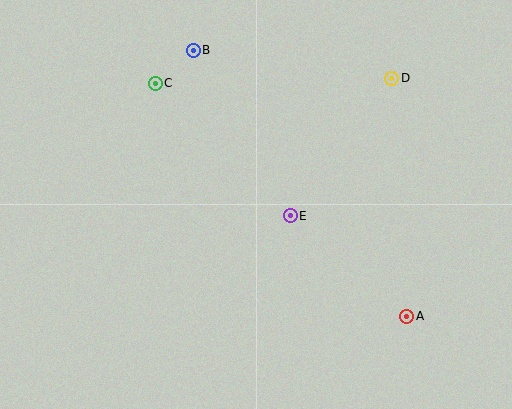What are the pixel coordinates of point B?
Point B is at (193, 50).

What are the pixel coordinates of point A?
Point A is at (407, 316).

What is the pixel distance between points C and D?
The distance between C and D is 237 pixels.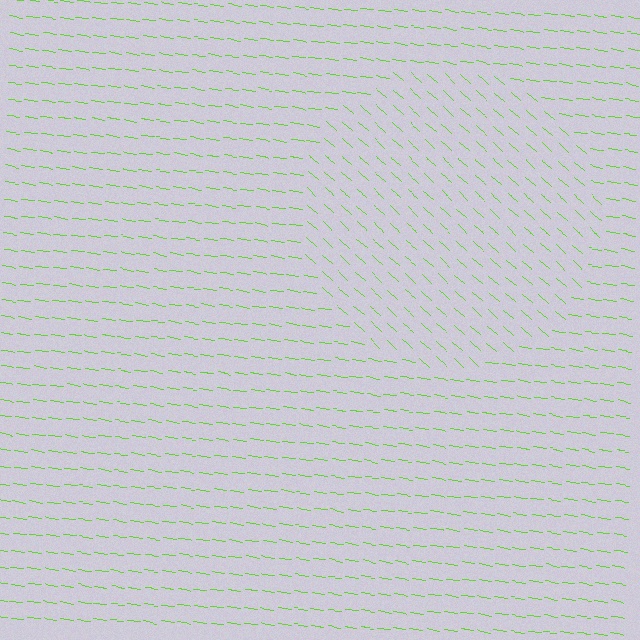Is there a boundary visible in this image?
Yes, there is a texture boundary formed by a change in line orientation.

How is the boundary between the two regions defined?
The boundary is defined purely by a change in line orientation (approximately 33 degrees difference). All lines are the same color and thickness.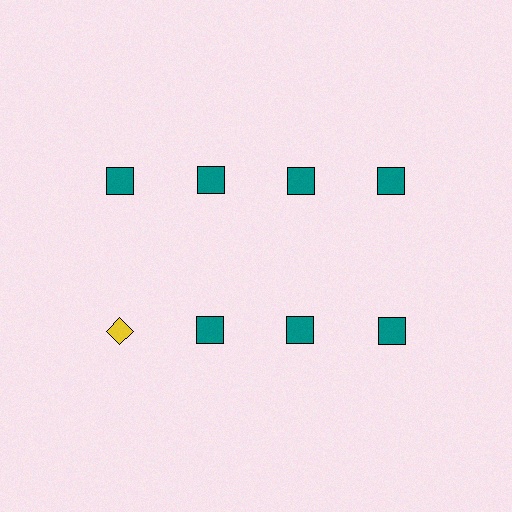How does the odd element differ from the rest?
It differs in both color (yellow instead of teal) and shape (diamond instead of square).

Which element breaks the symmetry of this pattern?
The yellow diamond in the second row, leftmost column breaks the symmetry. All other shapes are teal squares.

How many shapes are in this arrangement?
There are 8 shapes arranged in a grid pattern.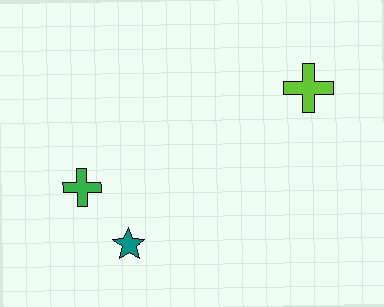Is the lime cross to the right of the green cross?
Yes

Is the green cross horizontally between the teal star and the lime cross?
No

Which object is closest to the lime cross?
The teal star is closest to the lime cross.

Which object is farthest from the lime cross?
The green cross is farthest from the lime cross.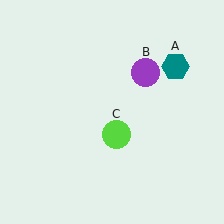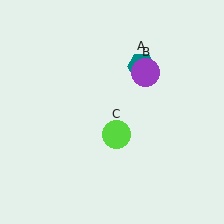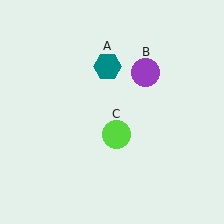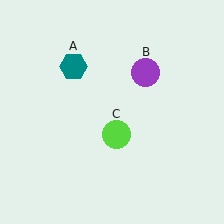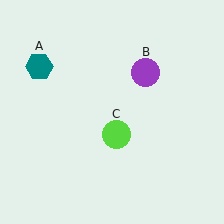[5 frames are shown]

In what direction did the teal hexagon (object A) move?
The teal hexagon (object A) moved left.